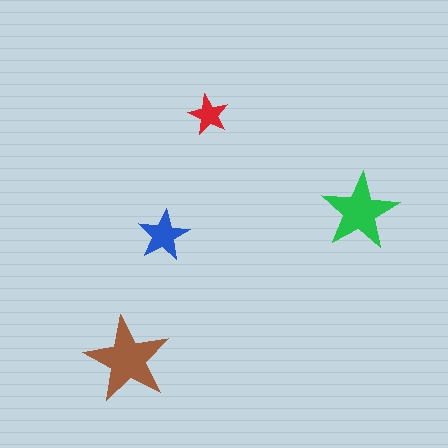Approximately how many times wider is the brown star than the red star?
About 2 times wider.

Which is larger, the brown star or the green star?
The brown one.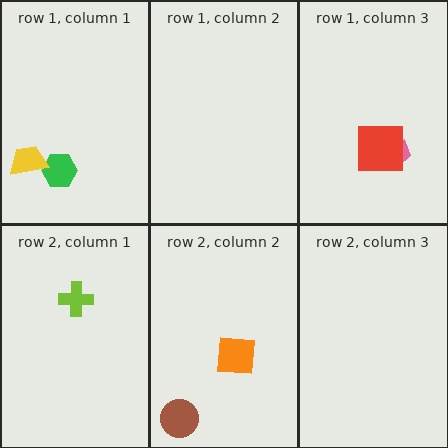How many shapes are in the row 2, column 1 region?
1.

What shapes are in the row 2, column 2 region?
The orange square, the brown circle.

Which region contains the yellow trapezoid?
The row 1, column 1 region.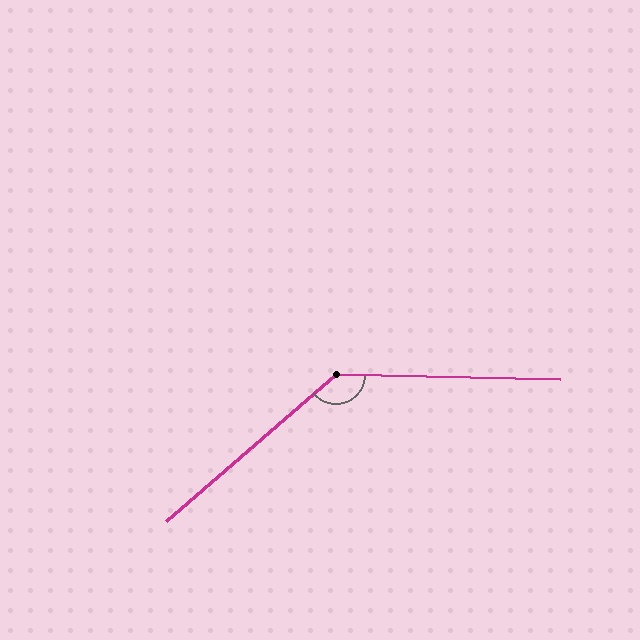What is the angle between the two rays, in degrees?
Approximately 138 degrees.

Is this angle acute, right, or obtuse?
It is obtuse.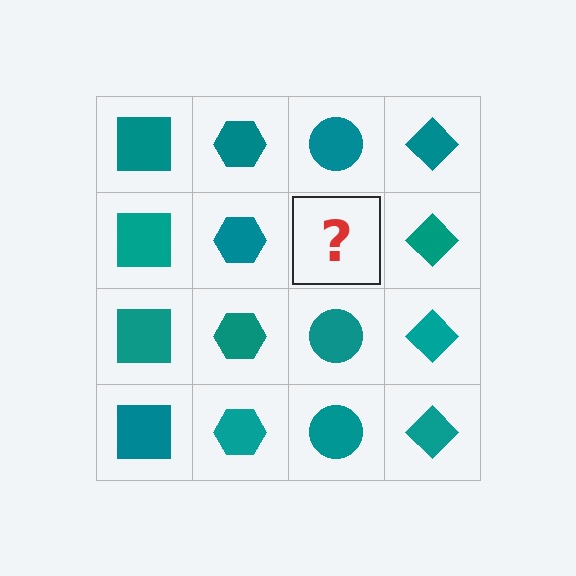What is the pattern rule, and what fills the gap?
The rule is that each column has a consistent shape. The gap should be filled with a teal circle.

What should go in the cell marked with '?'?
The missing cell should contain a teal circle.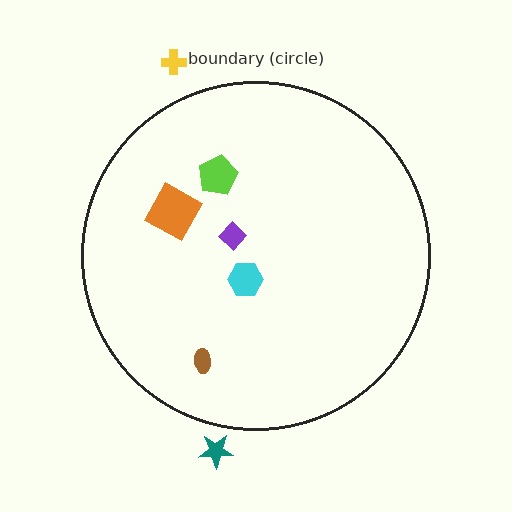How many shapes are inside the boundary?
5 inside, 2 outside.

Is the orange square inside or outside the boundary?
Inside.